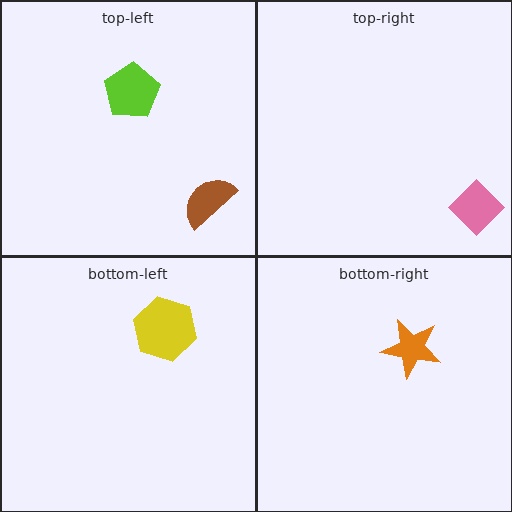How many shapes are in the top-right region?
1.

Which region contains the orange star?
The bottom-right region.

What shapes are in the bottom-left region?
The yellow hexagon.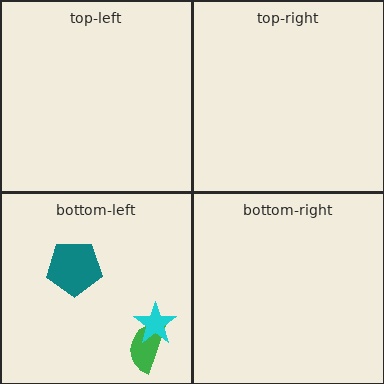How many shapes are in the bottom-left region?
3.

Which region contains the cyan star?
The bottom-left region.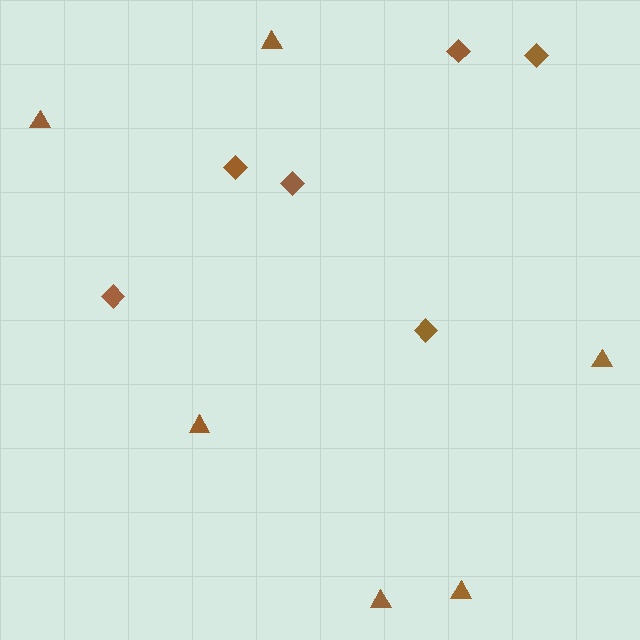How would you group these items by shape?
There are 2 groups: one group of triangles (6) and one group of diamonds (6).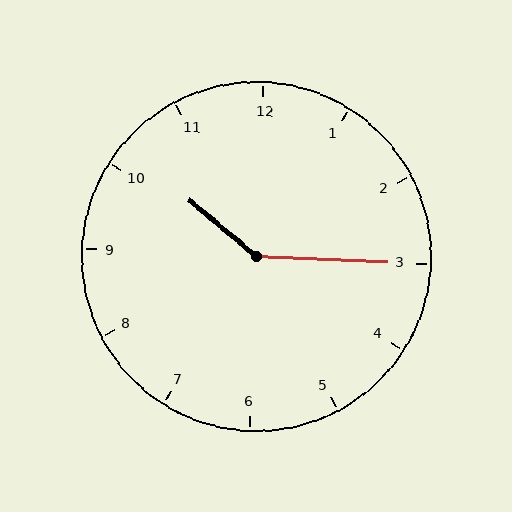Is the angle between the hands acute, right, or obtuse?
It is obtuse.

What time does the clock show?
10:15.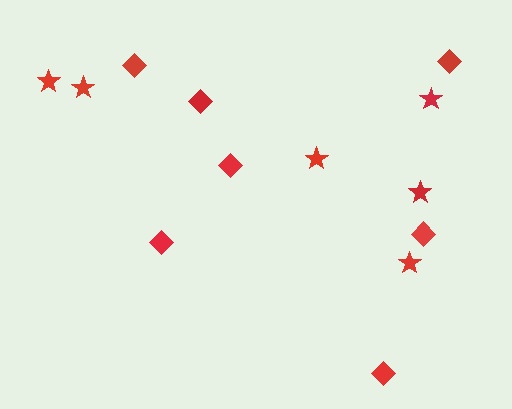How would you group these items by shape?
There are 2 groups: one group of stars (6) and one group of diamonds (7).